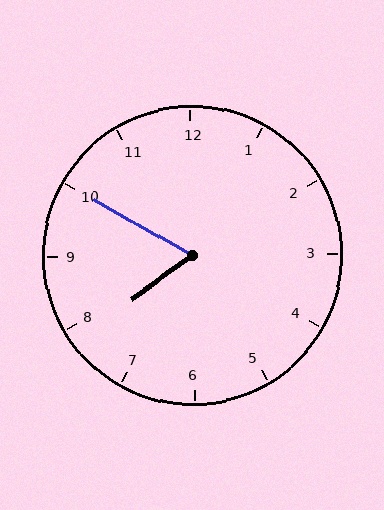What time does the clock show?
7:50.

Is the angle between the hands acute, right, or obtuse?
It is acute.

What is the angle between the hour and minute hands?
Approximately 65 degrees.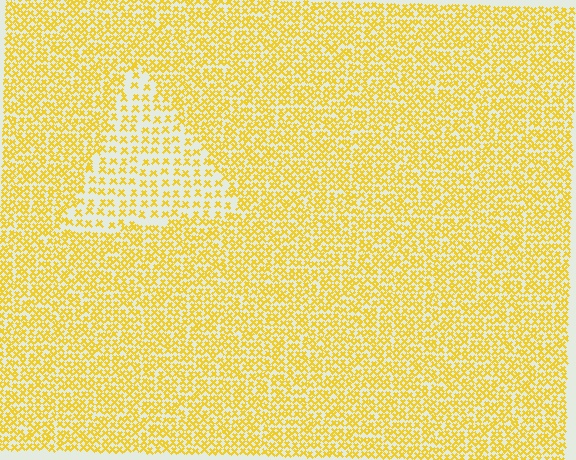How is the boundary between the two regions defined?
The boundary is defined by a change in element density (approximately 1.9x ratio). All elements are the same color, size, and shape.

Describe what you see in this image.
The image contains small yellow elements arranged at two different densities. A triangle-shaped region is visible where the elements are less densely packed than the surrounding area.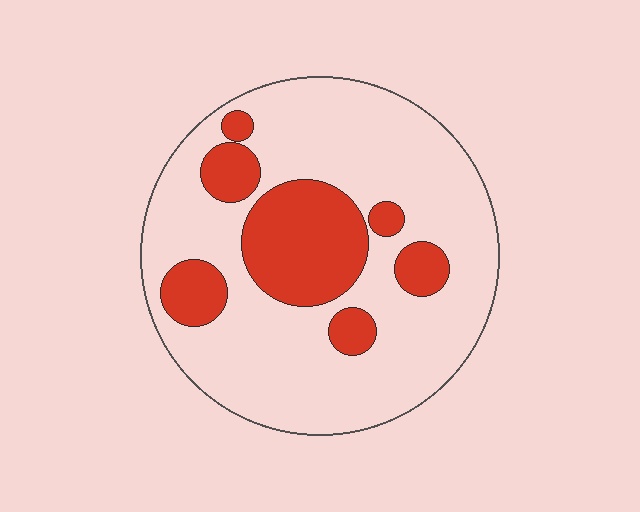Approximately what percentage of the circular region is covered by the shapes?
Approximately 25%.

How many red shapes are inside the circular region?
7.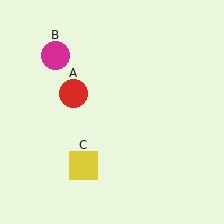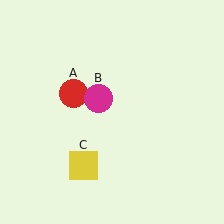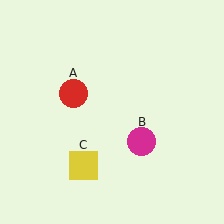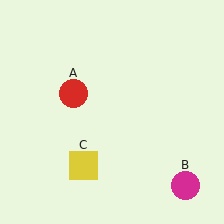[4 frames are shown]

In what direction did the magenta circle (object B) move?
The magenta circle (object B) moved down and to the right.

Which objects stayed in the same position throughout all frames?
Red circle (object A) and yellow square (object C) remained stationary.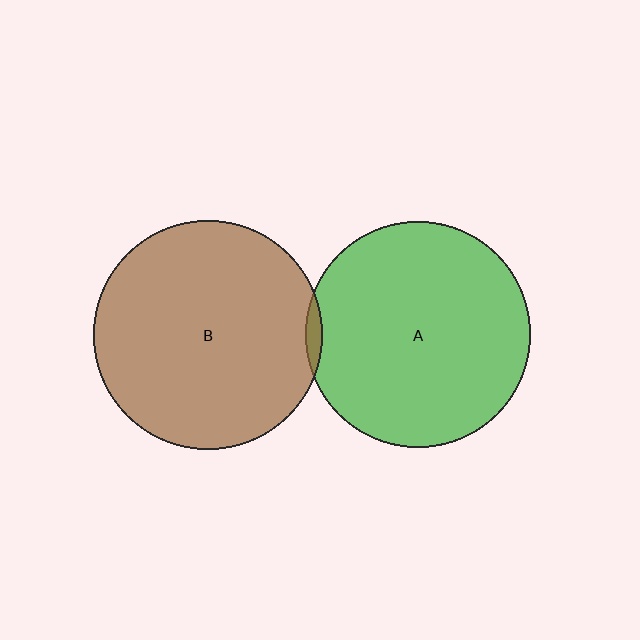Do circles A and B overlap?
Yes.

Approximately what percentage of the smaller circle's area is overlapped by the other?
Approximately 5%.